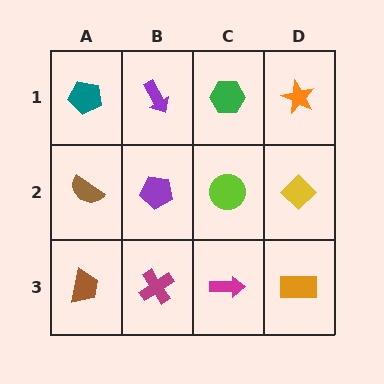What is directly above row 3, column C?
A lime circle.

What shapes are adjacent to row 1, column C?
A lime circle (row 2, column C), a purple arrow (row 1, column B), an orange star (row 1, column D).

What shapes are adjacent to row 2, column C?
A green hexagon (row 1, column C), a magenta arrow (row 3, column C), a purple pentagon (row 2, column B), a yellow diamond (row 2, column D).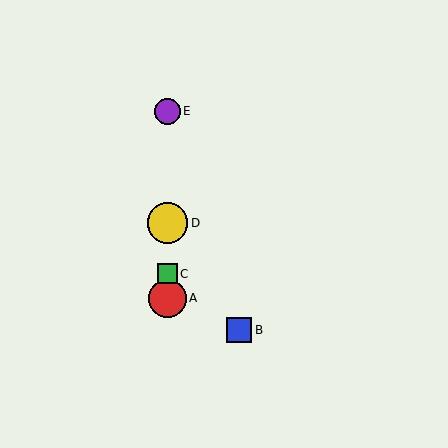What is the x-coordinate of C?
Object C is at x≈167.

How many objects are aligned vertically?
4 objects (A, C, D, E) are aligned vertically.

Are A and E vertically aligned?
Yes, both are at x≈167.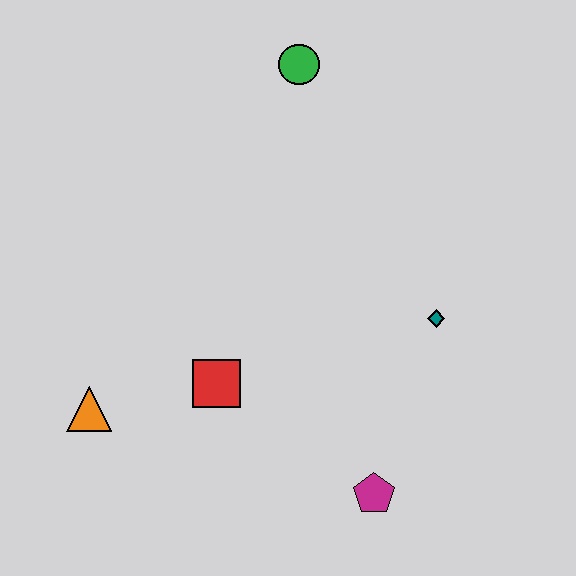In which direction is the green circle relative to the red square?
The green circle is above the red square.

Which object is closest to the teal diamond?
The magenta pentagon is closest to the teal diamond.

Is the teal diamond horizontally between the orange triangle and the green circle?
No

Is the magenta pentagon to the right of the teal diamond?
No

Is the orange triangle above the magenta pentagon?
Yes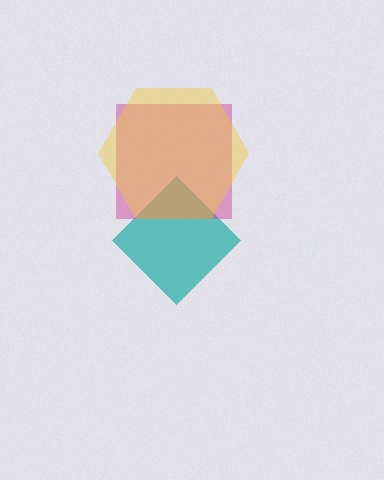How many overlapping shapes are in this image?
There are 3 overlapping shapes in the image.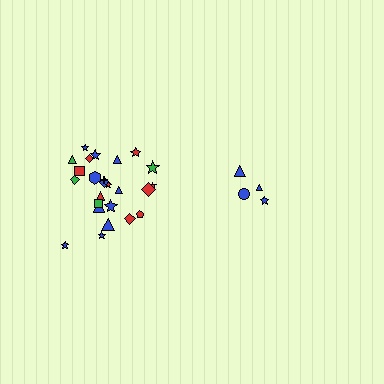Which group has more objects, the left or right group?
The left group.